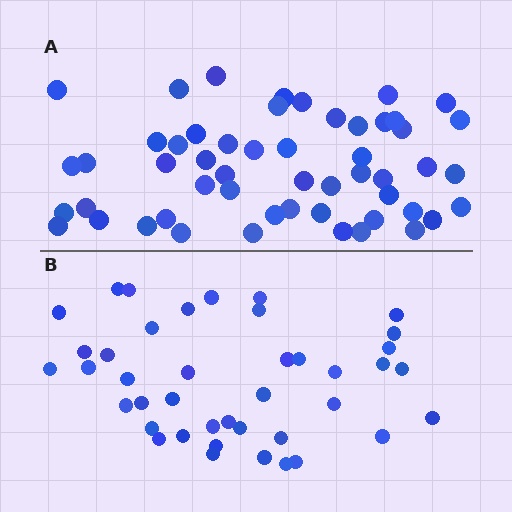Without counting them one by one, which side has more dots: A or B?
Region A (the top region) has more dots.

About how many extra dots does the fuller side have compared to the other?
Region A has roughly 12 or so more dots than region B.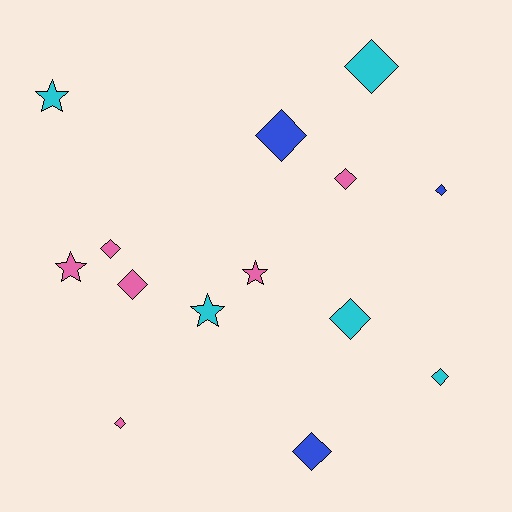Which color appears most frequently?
Pink, with 6 objects.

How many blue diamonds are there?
There are 3 blue diamonds.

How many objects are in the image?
There are 14 objects.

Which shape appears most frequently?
Diamond, with 10 objects.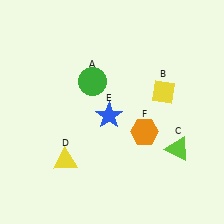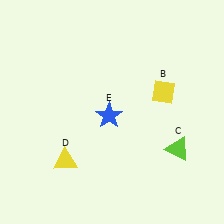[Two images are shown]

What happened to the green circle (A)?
The green circle (A) was removed in Image 2. It was in the top-left area of Image 1.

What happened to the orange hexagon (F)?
The orange hexagon (F) was removed in Image 2. It was in the bottom-right area of Image 1.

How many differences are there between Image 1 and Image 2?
There are 2 differences between the two images.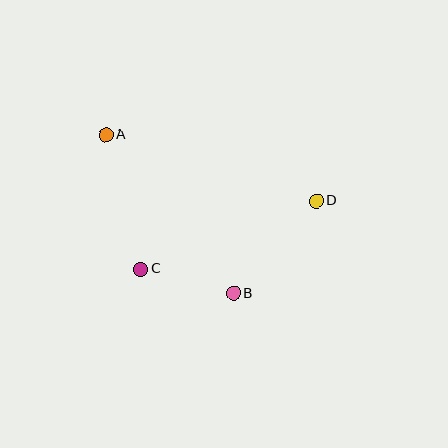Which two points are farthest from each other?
Points A and D are farthest from each other.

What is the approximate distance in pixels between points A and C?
The distance between A and C is approximately 139 pixels.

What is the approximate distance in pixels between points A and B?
The distance between A and B is approximately 203 pixels.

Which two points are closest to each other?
Points B and C are closest to each other.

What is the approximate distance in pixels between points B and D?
The distance between B and D is approximately 124 pixels.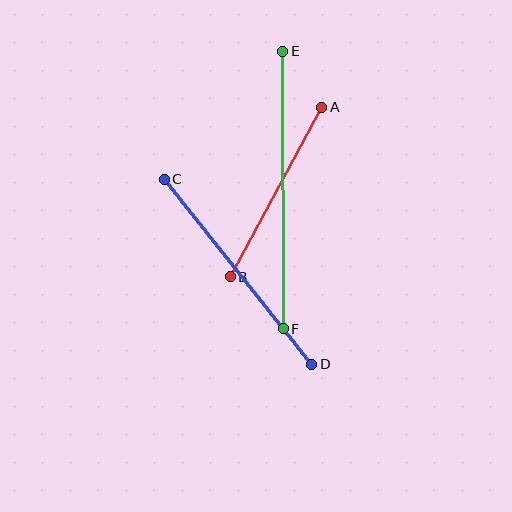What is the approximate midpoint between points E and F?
The midpoint is at approximately (283, 190) pixels.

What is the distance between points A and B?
The distance is approximately 193 pixels.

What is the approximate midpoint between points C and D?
The midpoint is at approximately (238, 272) pixels.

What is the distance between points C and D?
The distance is approximately 237 pixels.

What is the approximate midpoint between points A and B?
The midpoint is at approximately (276, 192) pixels.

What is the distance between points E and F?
The distance is approximately 277 pixels.